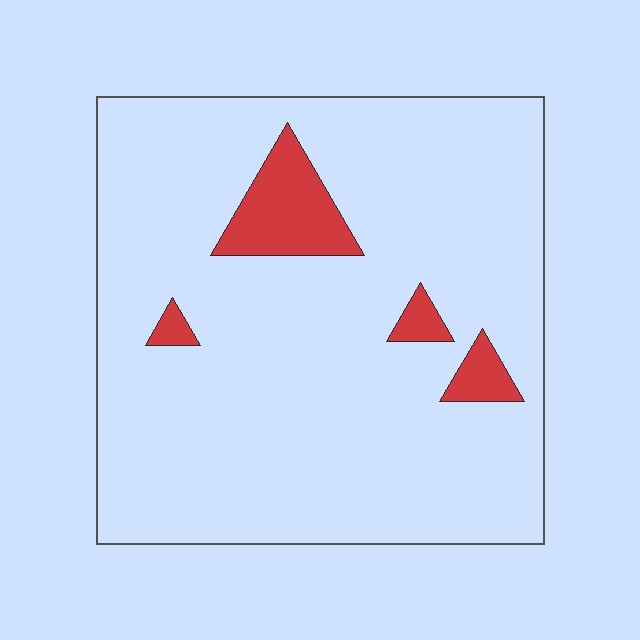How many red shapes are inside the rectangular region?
4.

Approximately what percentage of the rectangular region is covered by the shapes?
Approximately 10%.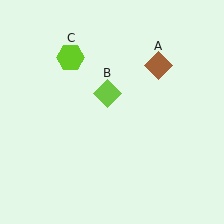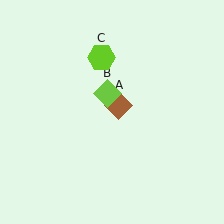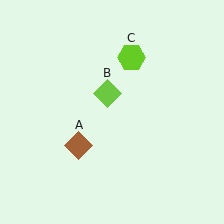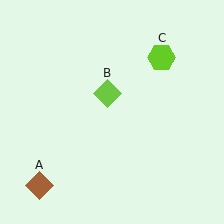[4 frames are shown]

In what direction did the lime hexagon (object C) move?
The lime hexagon (object C) moved right.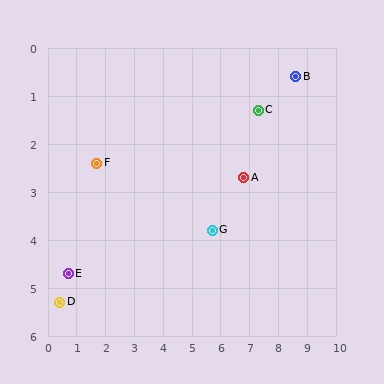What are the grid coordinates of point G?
Point G is at approximately (5.7, 3.8).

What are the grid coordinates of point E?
Point E is at approximately (0.7, 4.7).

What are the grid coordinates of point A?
Point A is at approximately (6.8, 2.7).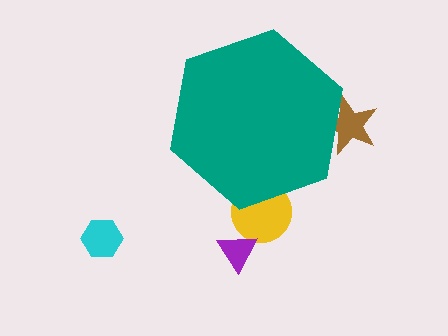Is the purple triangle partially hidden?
No, the purple triangle is fully visible.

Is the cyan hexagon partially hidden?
No, the cyan hexagon is fully visible.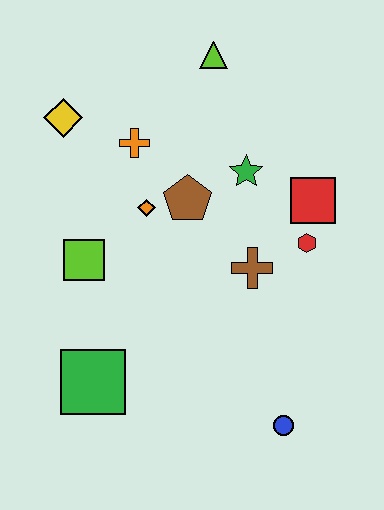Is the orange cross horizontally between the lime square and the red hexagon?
Yes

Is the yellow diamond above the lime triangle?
No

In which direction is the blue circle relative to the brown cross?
The blue circle is below the brown cross.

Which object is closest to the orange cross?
The orange diamond is closest to the orange cross.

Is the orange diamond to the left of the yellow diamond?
No